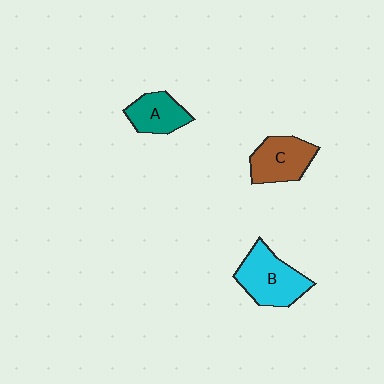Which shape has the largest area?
Shape B (cyan).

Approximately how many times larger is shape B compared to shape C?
Approximately 1.2 times.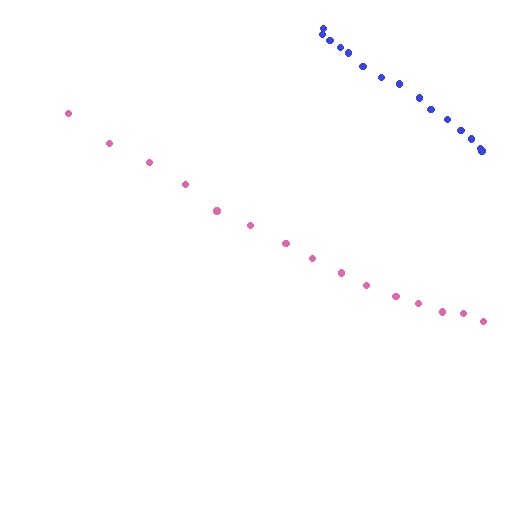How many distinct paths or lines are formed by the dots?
There are 2 distinct paths.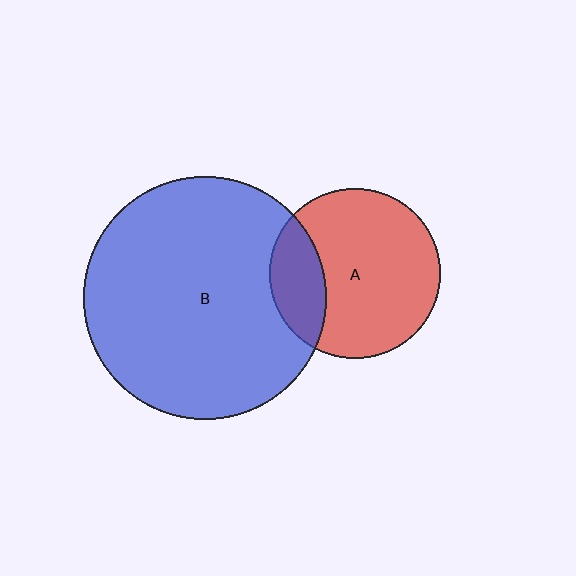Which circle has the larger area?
Circle B (blue).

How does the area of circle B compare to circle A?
Approximately 2.0 times.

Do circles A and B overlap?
Yes.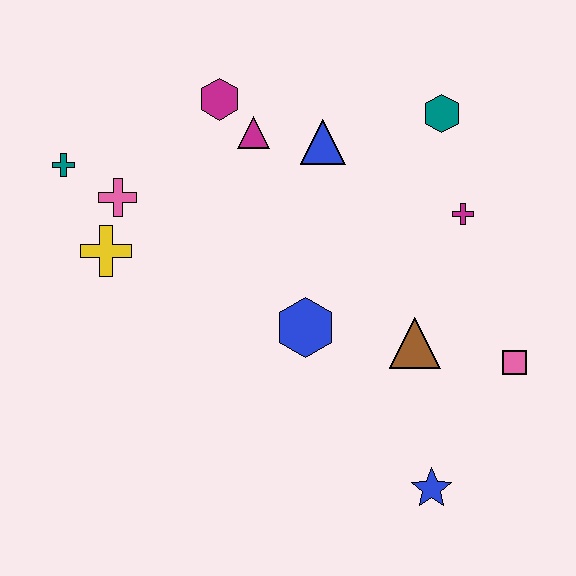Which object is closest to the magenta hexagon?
The magenta triangle is closest to the magenta hexagon.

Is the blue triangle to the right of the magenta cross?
No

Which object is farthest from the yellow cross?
The pink square is farthest from the yellow cross.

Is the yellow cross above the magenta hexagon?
No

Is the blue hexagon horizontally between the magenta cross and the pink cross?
Yes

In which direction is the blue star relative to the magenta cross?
The blue star is below the magenta cross.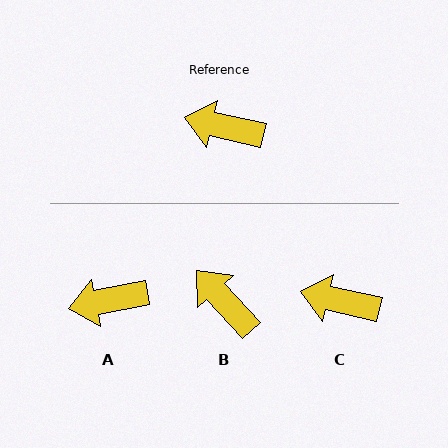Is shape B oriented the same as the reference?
No, it is off by about 35 degrees.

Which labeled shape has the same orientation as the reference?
C.